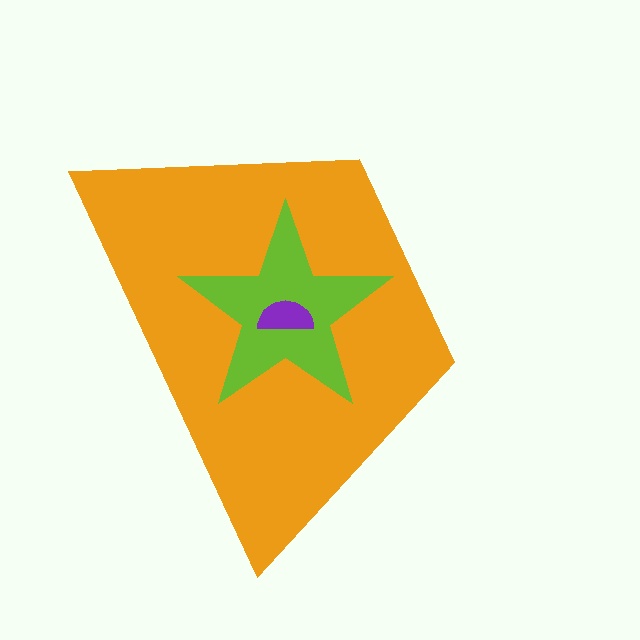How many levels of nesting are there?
3.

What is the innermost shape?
The purple semicircle.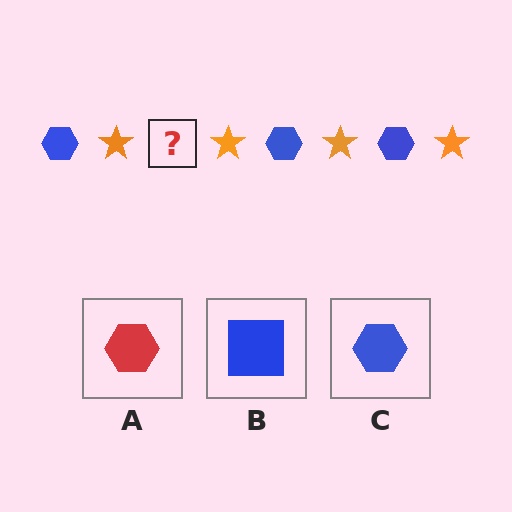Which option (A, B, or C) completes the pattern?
C.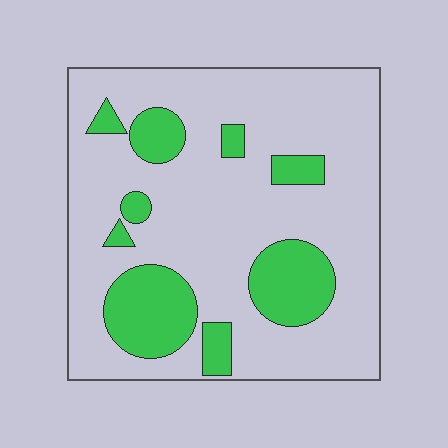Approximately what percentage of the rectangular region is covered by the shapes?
Approximately 20%.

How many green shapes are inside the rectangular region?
9.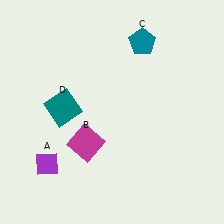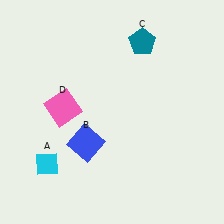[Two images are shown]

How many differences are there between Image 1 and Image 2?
There are 3 differences between the two images.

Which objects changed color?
A changed from purple to cyan. B changed from magenta to blue. D changed from teal to pink.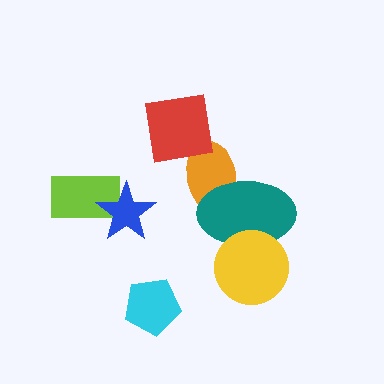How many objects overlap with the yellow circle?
1 object overlaps with the yellow circle.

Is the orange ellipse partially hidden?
Yes, it is partially covered by another shape.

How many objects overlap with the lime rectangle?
1 object overlaps with the lime rectangle.